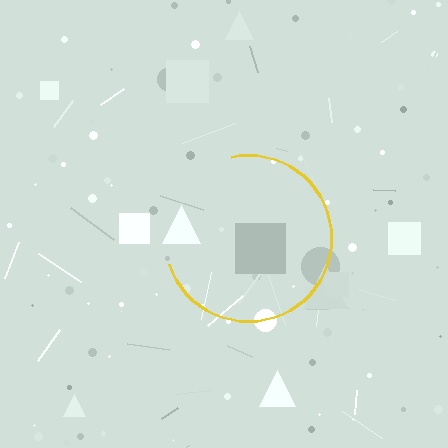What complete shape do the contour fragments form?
The contour fragments form a circle.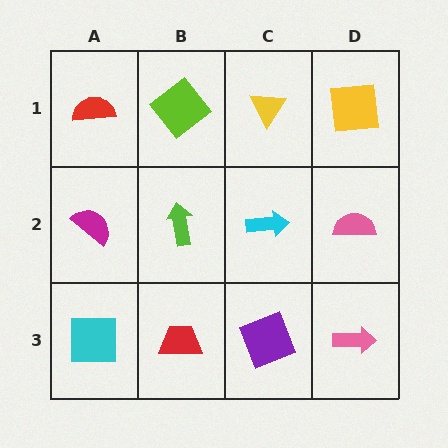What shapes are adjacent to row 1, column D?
A pink semicircle (row 2, column D), a yellow triangle (row 1, column C).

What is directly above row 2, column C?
A yellow triangle.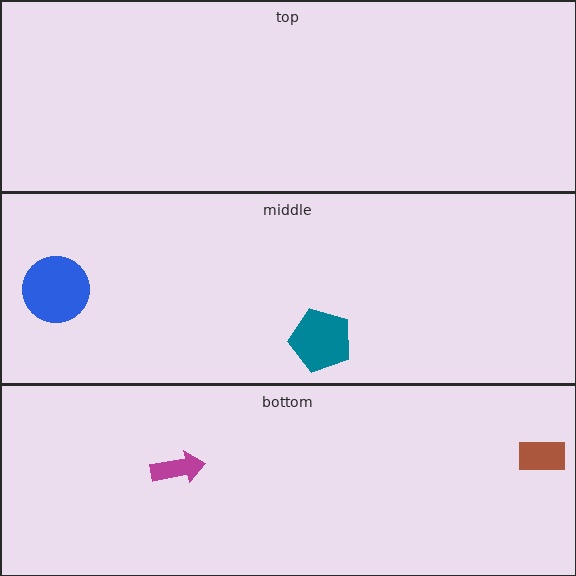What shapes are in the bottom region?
The magenta arrow, the brown rectangle.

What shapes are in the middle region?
The blue circle, the teal pentagon.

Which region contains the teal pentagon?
The middle region.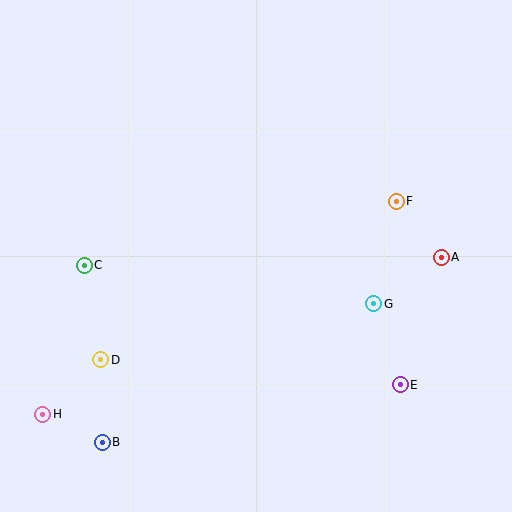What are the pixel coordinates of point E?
Point E is at (400, 385).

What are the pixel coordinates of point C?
Point C is at (84, 265).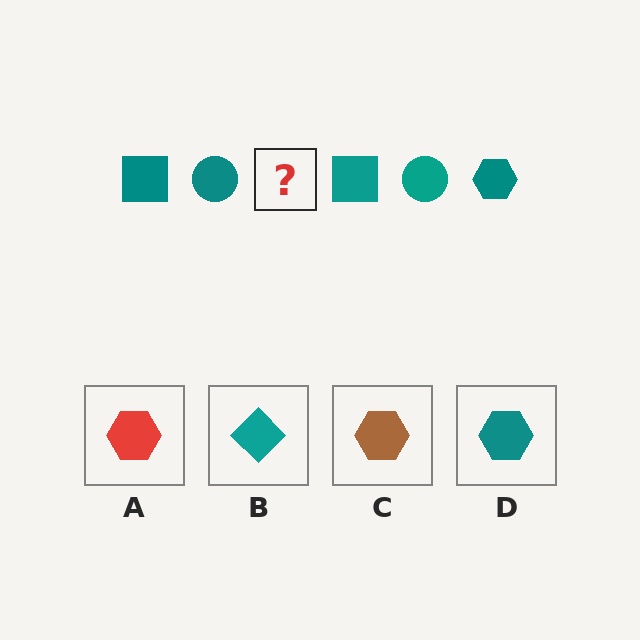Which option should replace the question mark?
Option D.